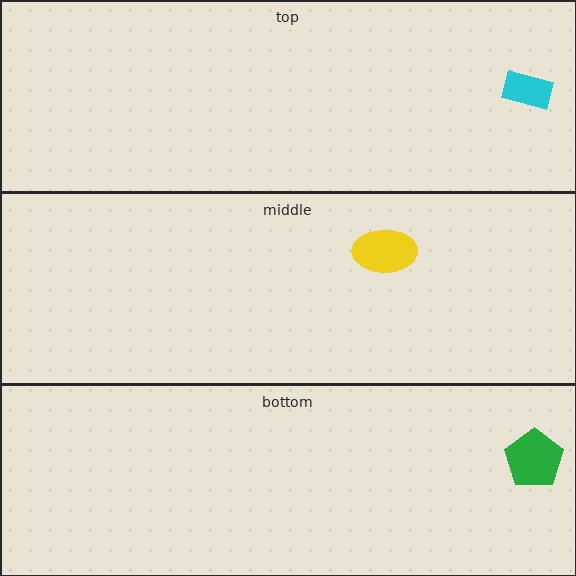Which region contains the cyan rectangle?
The top region.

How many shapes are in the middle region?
1.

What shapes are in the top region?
The cyan rectangle.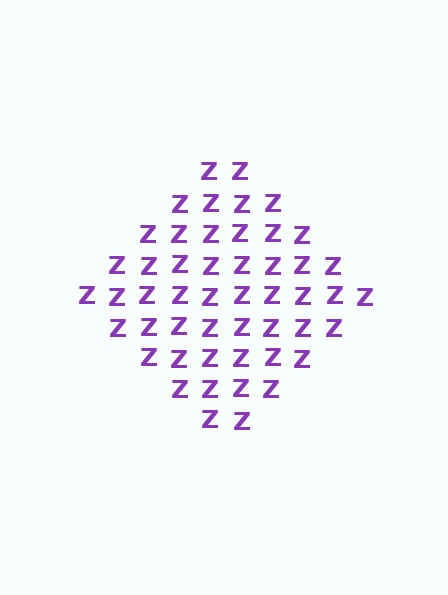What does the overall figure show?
The overall figure shows a diamond.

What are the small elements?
The small elements are letter Z's.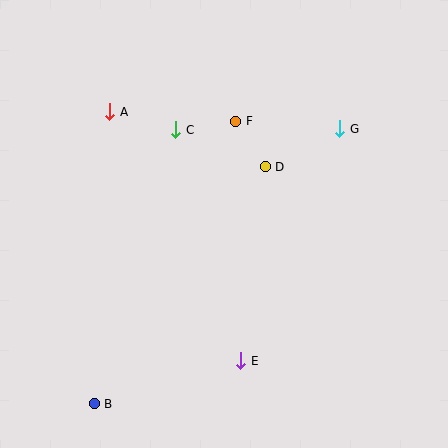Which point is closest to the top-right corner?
Point G is closest to the top-right corner.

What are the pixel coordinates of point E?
Point E is at (241, 361).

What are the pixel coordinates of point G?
Point G is at (340, 129).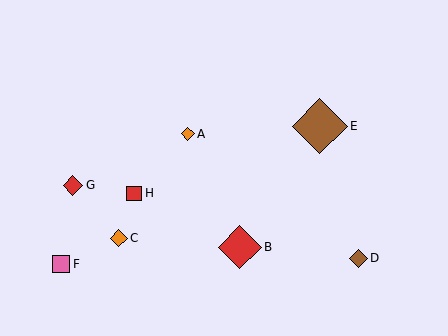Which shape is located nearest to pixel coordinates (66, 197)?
The red diamond (labeled G) at (73, 185) is nearest to that location.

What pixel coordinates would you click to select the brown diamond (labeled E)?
Click at (320, 126) to select the brown diamond E.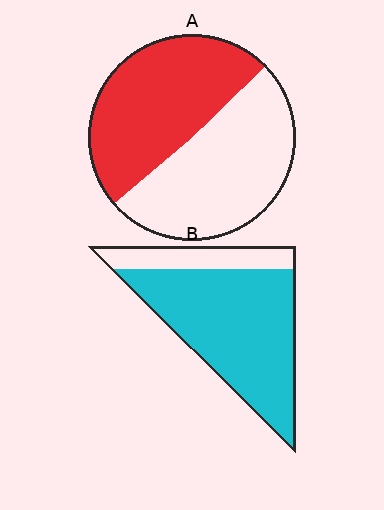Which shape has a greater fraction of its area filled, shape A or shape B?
Shape B.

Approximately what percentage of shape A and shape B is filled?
A is approximately 50% and B is approximately 80%.